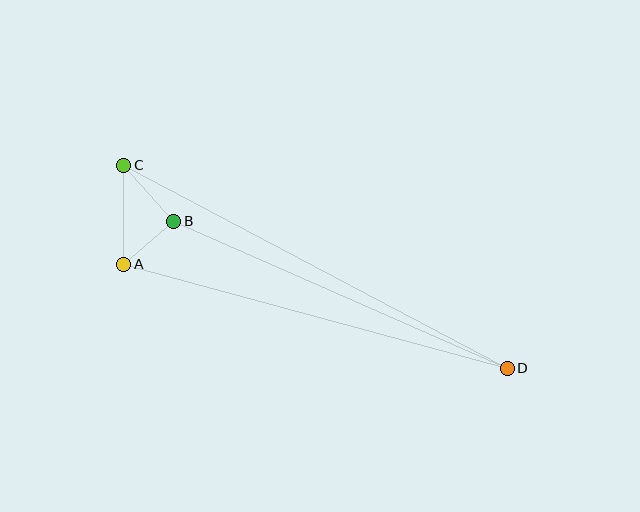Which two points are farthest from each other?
Points C and D are farthest from each other.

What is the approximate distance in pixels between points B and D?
The distance between B and D is approximately 364 pixels.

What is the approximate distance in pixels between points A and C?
The distance between A and C is approximately 99 pixels.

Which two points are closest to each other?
Points A and B are closest to each other.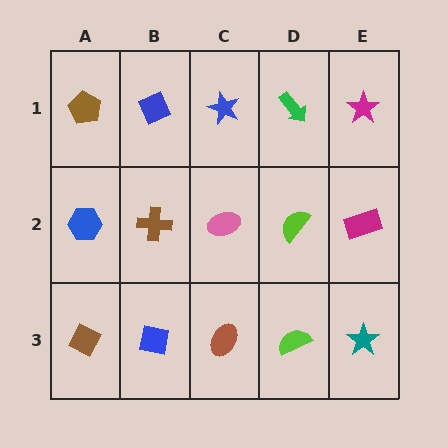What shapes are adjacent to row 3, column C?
A pink ellipse (row 2, column C), a blue square (row 3, column B), a lime semicircle (row 3, column D).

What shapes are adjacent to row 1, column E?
A magenta rectangle (row 2, column E), a green arrow (row 1, column D).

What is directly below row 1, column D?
A lime semicircle.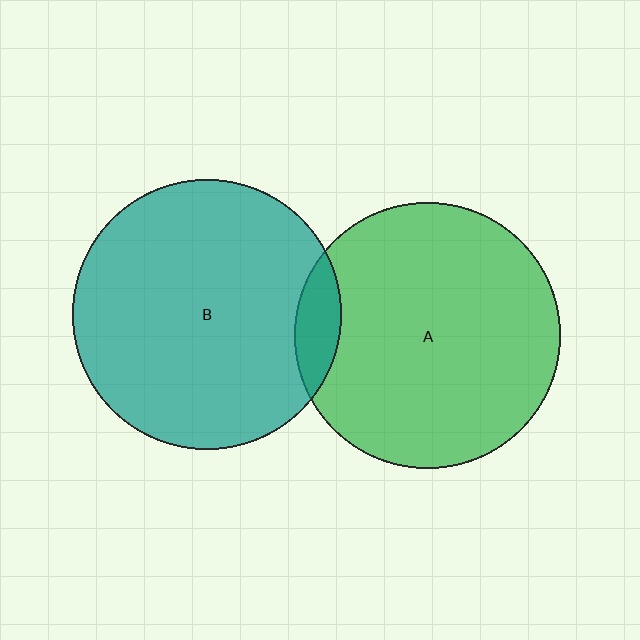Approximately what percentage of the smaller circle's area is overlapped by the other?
Approximately 10%.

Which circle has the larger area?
Circle B (teal).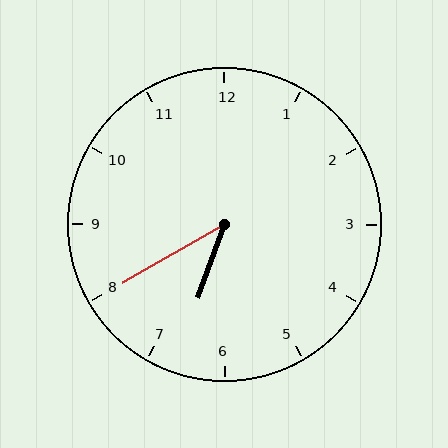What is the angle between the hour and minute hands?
Approximately 40 degrees.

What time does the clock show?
6:40.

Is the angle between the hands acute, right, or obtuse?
It is acute.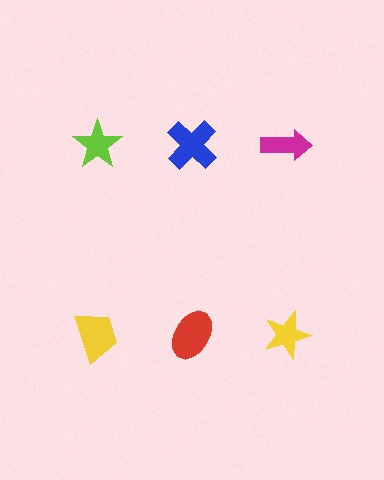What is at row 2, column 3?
A yellow star.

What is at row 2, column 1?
A yellow trapezoid.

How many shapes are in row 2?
3 shapes.